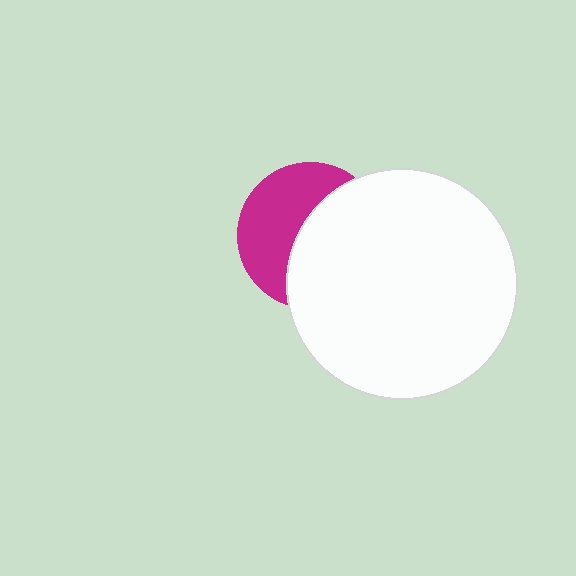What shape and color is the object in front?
The object in front is a white circle.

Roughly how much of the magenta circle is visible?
About half of it is visible (roughly 46%).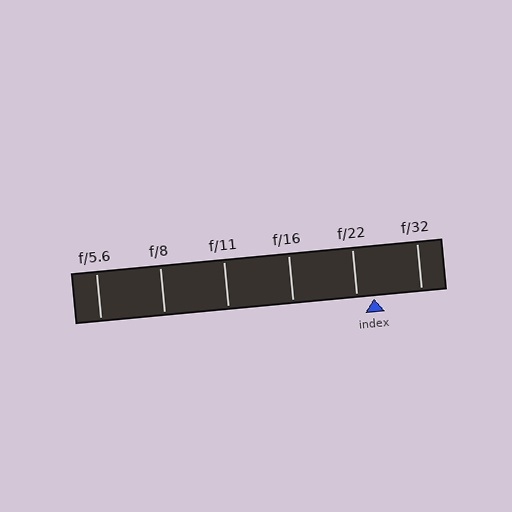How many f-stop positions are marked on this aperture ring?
There are 6 f-stop positions marked.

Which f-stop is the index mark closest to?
The index mark is closest to f/22.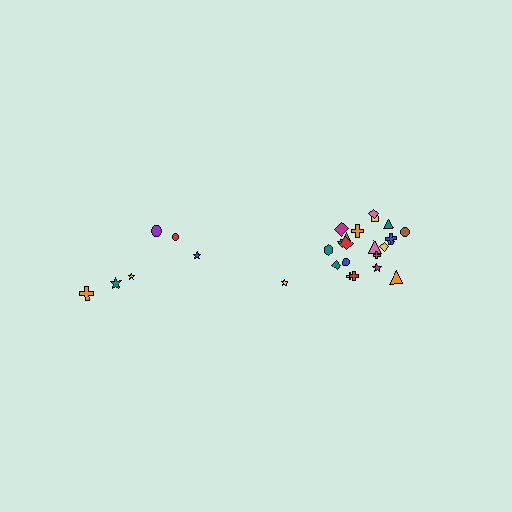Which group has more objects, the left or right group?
The right group.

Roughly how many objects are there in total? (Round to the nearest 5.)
Roughly 30 objects in total.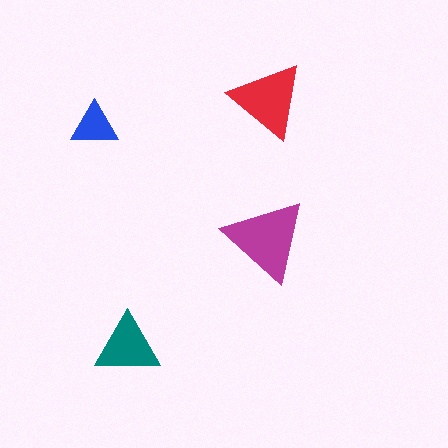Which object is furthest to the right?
The red triangle is rightmost.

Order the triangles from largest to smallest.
the magenta one, the red one, the teal one, the blue one.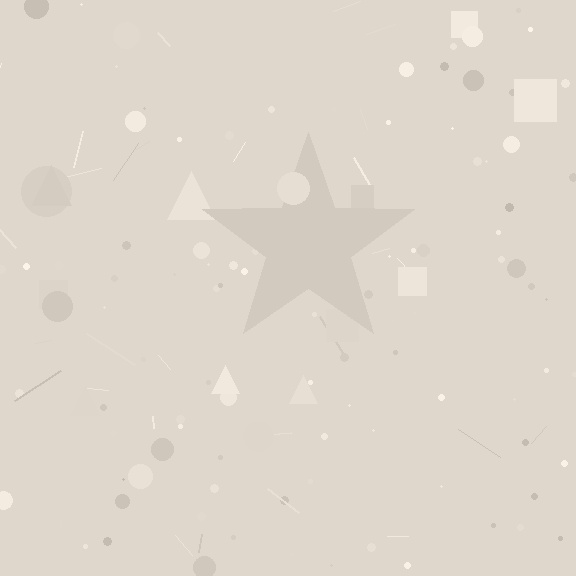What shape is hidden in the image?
A star is hidden in the image.